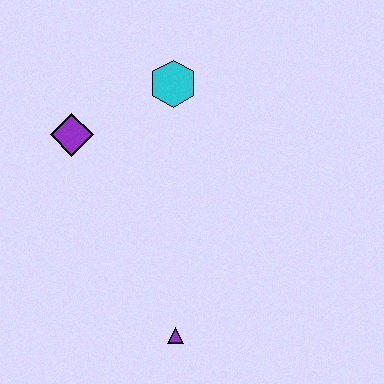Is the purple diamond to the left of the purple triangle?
Yes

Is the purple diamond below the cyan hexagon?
Yes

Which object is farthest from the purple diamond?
The purple triangle is farthest from the purple diamond.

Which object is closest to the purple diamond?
The cyan hexagon is closest to the purple diamond.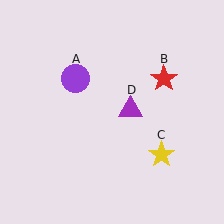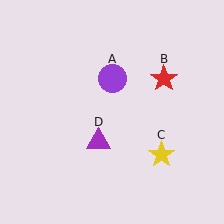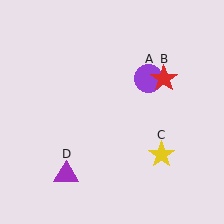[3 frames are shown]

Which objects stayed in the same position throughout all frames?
Red star (object B) and yellow star (object C) remained stationary.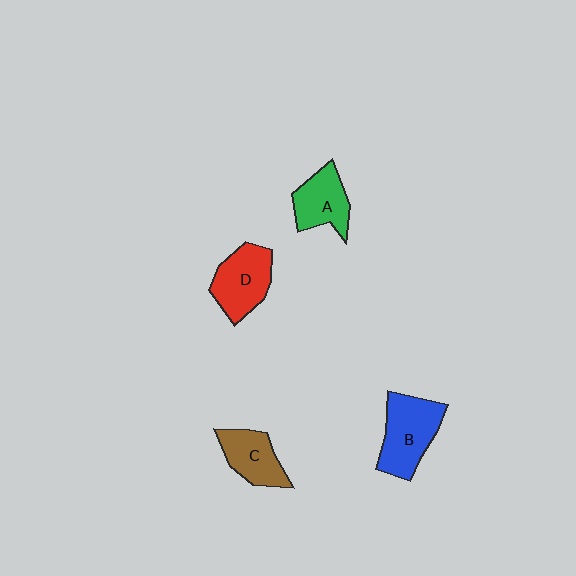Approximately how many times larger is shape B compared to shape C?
Approximately 1.4 times.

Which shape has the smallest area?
Shape C (brown).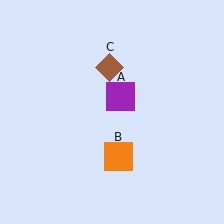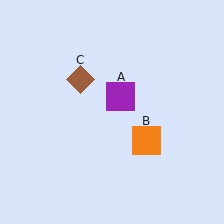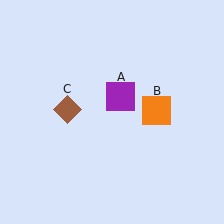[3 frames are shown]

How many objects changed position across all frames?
2 objects changed position: orange square (object B), brown diamond (object C).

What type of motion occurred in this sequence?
The orange square (object B), brown diamond (object C) rotated counterclockwise around the center of the scene.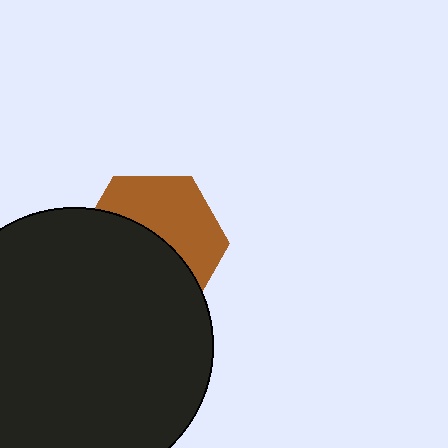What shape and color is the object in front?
The object in front is a black circle.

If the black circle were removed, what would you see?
You would see the complete brown hexagon.